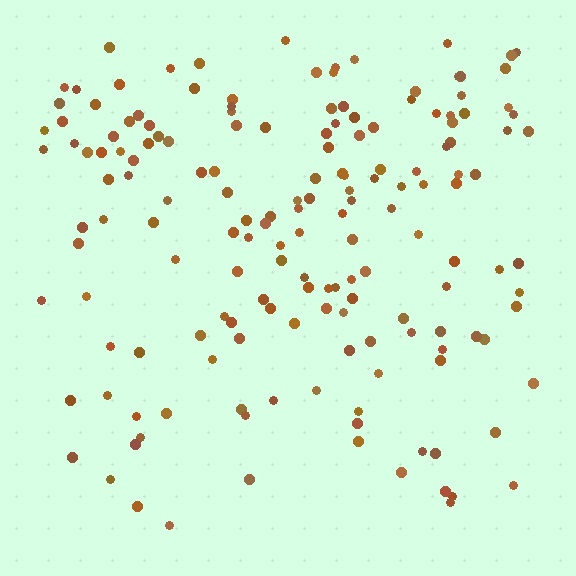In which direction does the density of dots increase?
From bottom to top, with the top side densest.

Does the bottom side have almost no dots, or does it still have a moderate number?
Still a moderate number, just noticeably fewer than the top.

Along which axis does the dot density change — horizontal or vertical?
Vertical.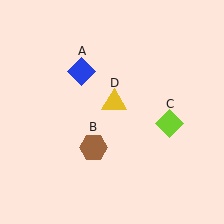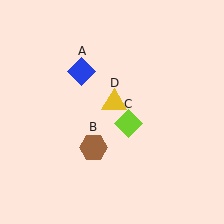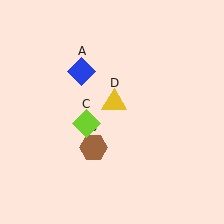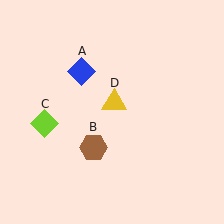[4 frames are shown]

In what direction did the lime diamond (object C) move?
The lime diamond (object C) moved left.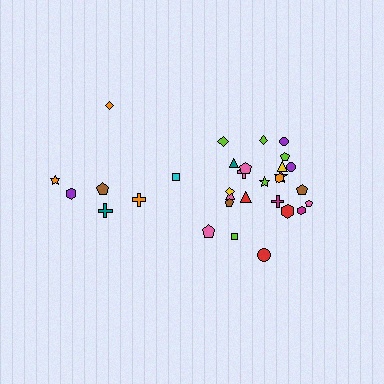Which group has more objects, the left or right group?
The right group.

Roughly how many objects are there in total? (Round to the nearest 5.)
Roughly 30 objects in total.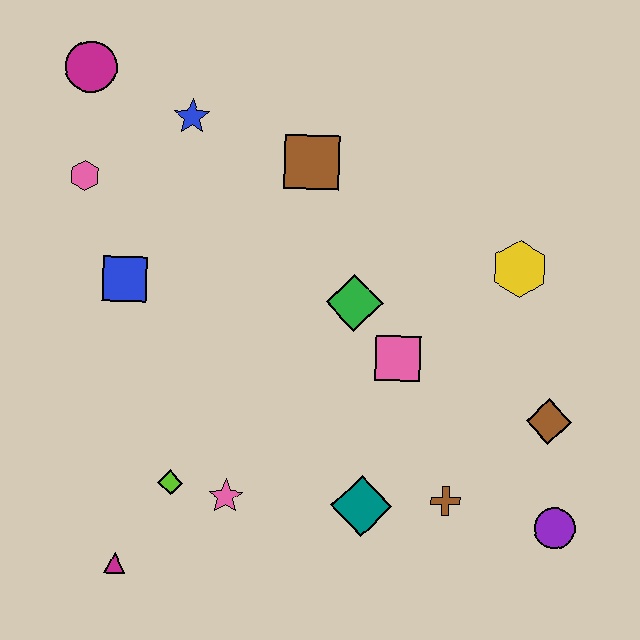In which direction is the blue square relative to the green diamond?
The blue square is to the left of the green diamond.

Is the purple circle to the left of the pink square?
No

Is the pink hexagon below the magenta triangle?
No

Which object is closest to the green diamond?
The pink square is closest to the green diamond.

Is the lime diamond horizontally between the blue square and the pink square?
Yes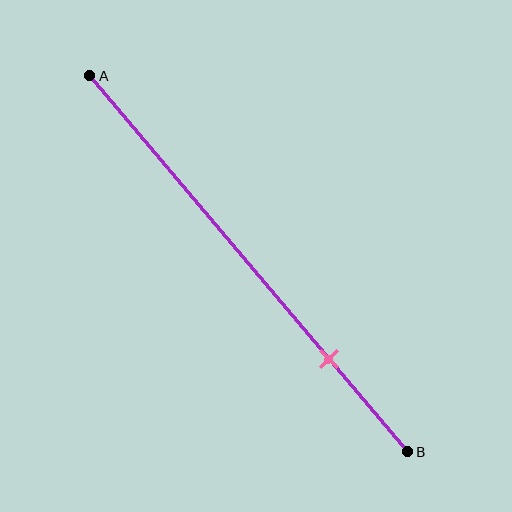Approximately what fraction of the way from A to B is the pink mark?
The pink mark is approximately 75% of the way from A to B.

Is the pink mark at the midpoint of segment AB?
No, the mark is at about 75% from A, not at the 50% midpoint.